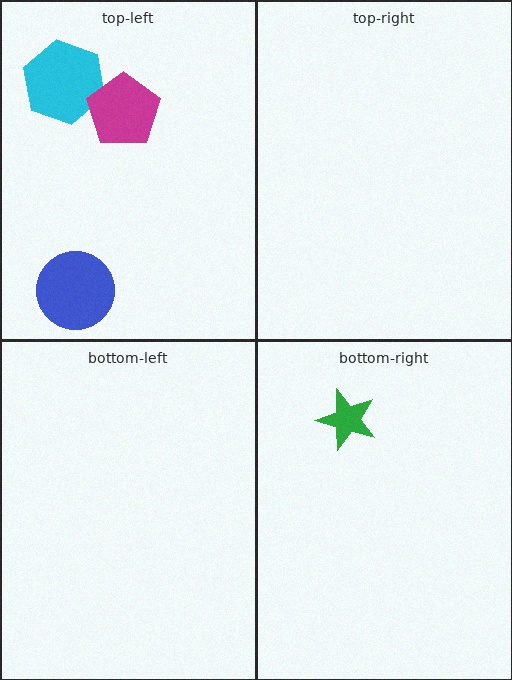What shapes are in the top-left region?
The cyan hexagon, the blue circle, the magenta pentagon.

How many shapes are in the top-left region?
3.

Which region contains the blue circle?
The top-left region.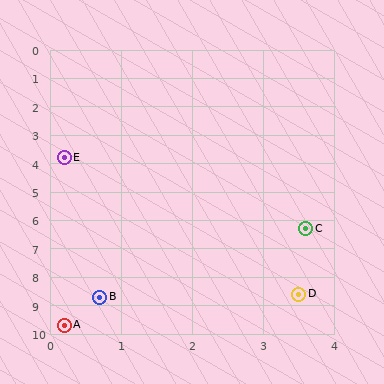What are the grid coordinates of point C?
Point C is at approximately (3.6, 6.3).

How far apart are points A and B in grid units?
Points A and B are about 1.1 grid units apart.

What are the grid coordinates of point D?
Point D is at approximately (3.5, 8.6).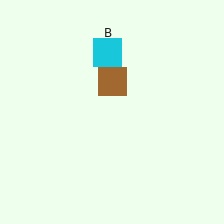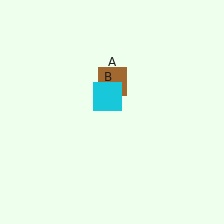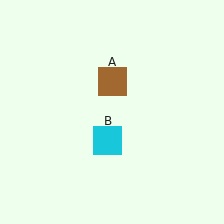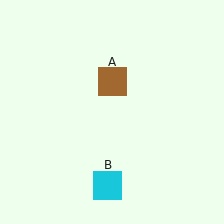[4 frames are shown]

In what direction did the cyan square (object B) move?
The cyan square (object B) moved down.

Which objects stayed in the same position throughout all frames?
Brown square (object A) remained stationary.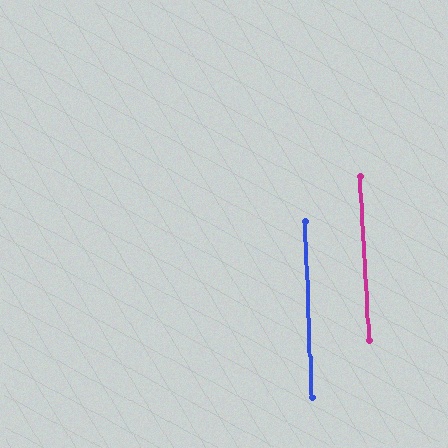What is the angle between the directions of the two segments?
Approximately 1 degree.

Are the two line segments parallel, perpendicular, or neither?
Parallel — their directions differ by only 1.0°.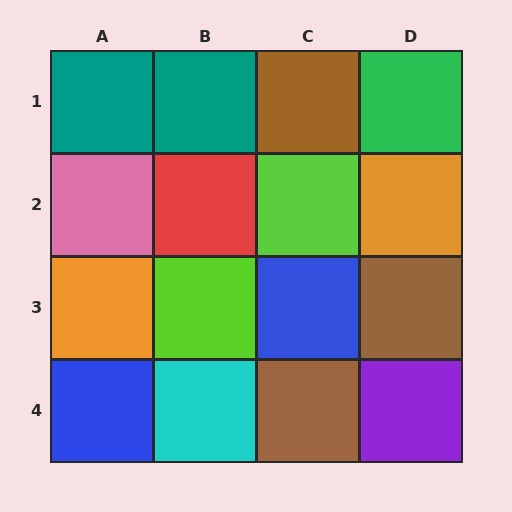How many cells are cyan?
1 cell is cyan.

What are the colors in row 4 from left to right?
Blue, cyan, brown, purple.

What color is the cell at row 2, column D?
Orange.